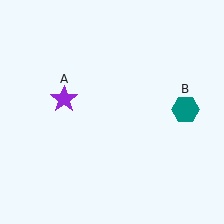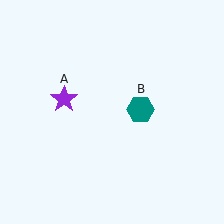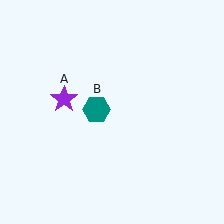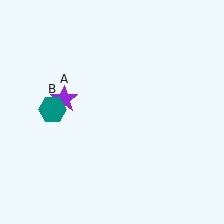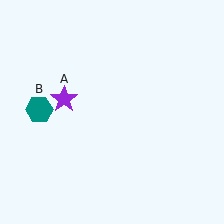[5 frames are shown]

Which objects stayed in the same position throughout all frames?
Purple star (object A) remained stationary.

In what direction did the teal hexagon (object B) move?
The teal hexagon (object B) moved left.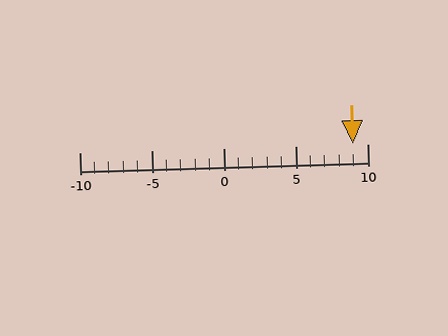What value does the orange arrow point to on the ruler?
The orange arrow points to approximately 9.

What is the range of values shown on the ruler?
The ruler shows values from -10 to 10.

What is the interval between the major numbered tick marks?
The major tick marks are spaced 5 units apart.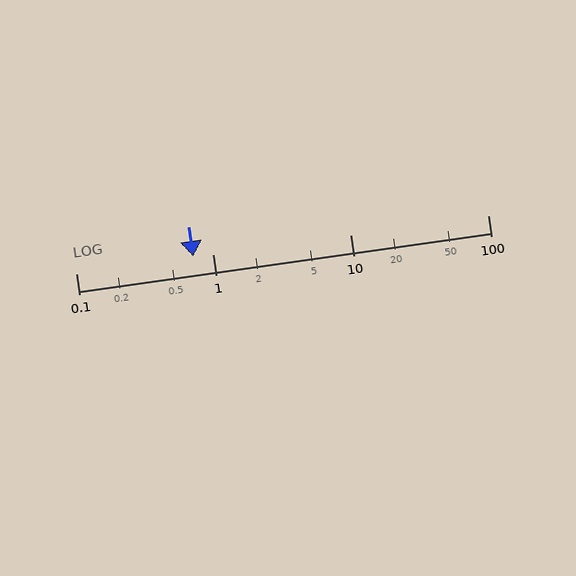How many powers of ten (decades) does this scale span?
The scale spans 3 decades, from 0.1 to 100.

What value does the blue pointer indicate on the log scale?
The pointer indicates approximately 0.71.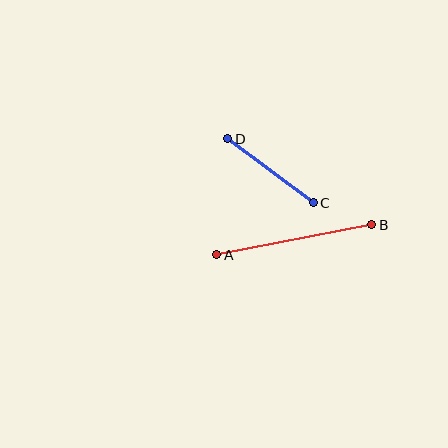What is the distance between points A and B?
The distance is approximately 158 pixels.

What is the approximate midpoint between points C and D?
The midpoint is at approximately (270, 171) pixels.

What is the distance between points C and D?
The distance is approximately 107 pixels.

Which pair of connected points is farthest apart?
Points A and B are farthest apart.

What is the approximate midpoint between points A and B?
The midpoint is at approximately (294, 240) pixels.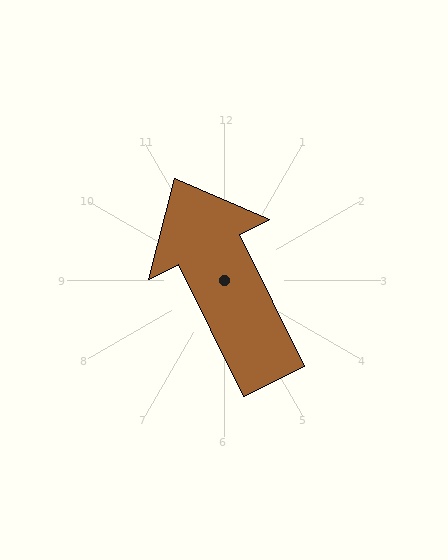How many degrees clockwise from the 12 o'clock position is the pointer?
Approximately 334 degrees.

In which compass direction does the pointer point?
Northwest.